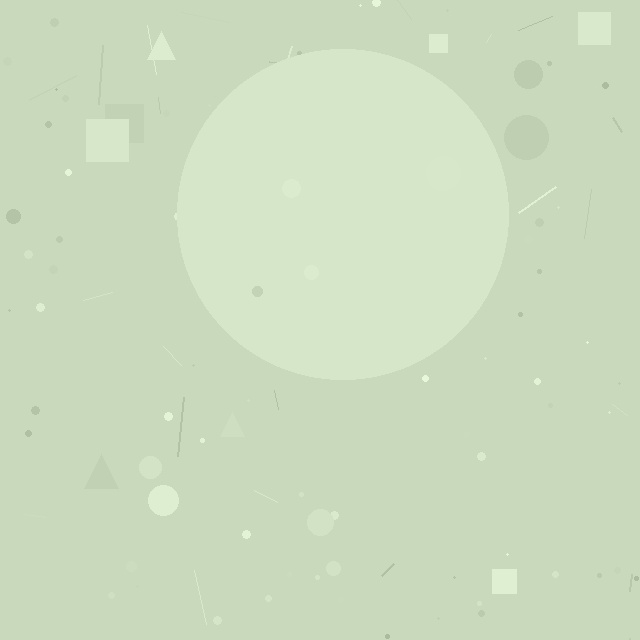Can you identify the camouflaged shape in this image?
The camouflaged shape is a circle.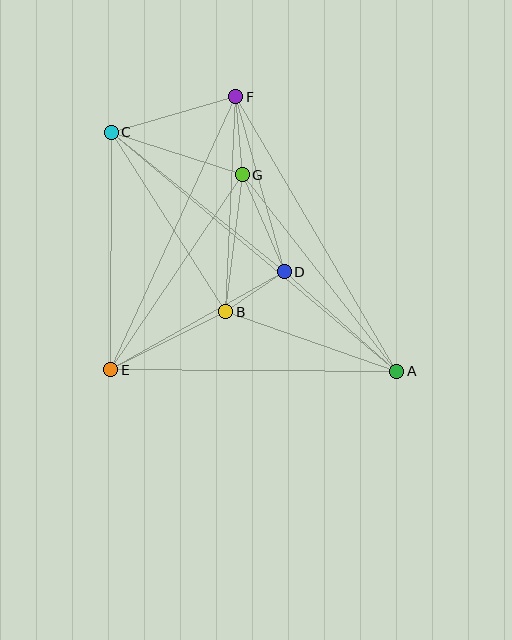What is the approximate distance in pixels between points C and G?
The distance between C and G is approximately 138 pixels.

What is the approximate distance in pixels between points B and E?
The distance between B and E is approximately 129 pixels.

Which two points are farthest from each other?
Points A and C are farthest from each other.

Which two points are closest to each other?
Points B and D are closest to each other.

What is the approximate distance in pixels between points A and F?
The distance between A and F is approximately 318 pixels.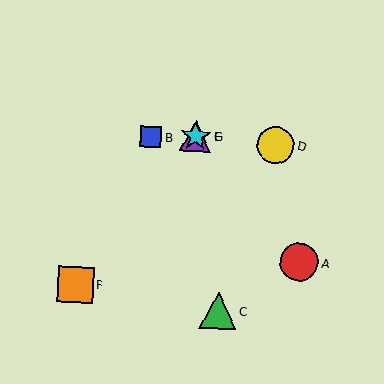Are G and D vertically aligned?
No, G is at x≈196 and D is at x≈275.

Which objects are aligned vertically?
Objects E, G are aligned vertically.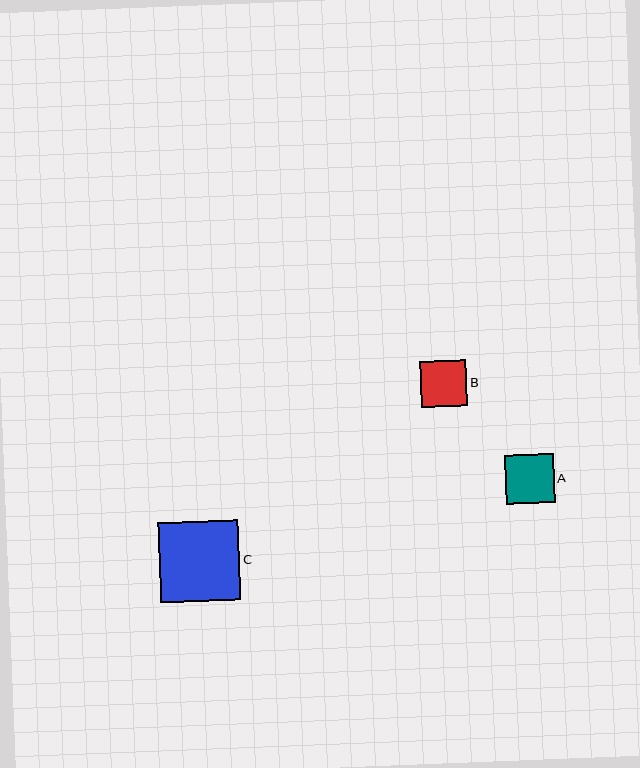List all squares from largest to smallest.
From largest to smallest: C, A, B.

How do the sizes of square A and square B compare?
Square A and square B are approximately the same size.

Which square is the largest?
Square C is the largest with a size of approximately 80 pixels.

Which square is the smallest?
Square B is the smallest with a size of approximately 46 pixels.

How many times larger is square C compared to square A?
Square C is approximately 1.7 times the size of square A.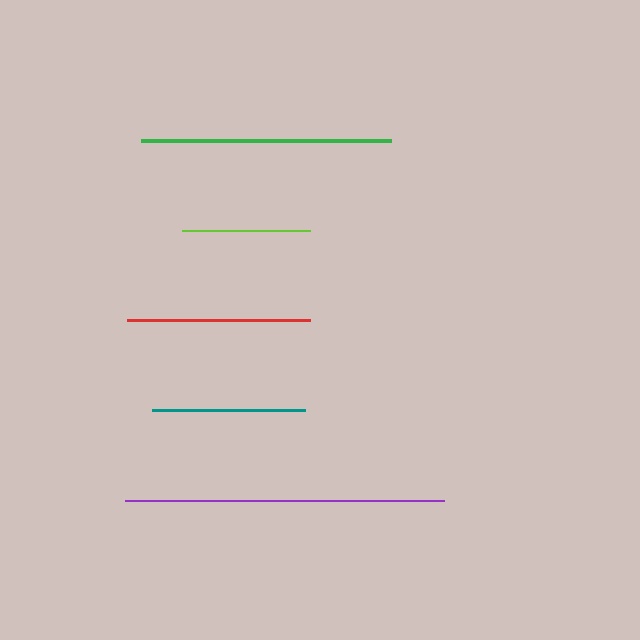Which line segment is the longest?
The purple line is the longest at approximately 319 pixels.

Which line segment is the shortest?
The lime line is the shortest at approximately 128 pixels.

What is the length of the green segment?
The green segment is approximately 250 pixels long.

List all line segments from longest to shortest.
From longest to shortest: purple, green, red, teal, lime.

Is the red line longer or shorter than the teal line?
The red line is longer than the teal line.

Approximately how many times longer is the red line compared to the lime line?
The red line is approximately 1.4 times the length of the lime line.